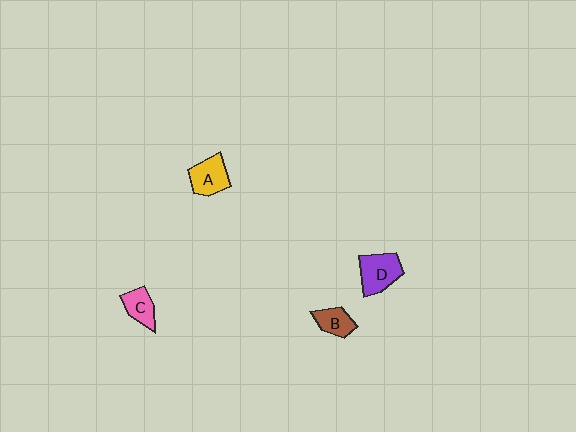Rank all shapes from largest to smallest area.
From largest to smallest: D (purple), A (yellow), C (pink), B (brown).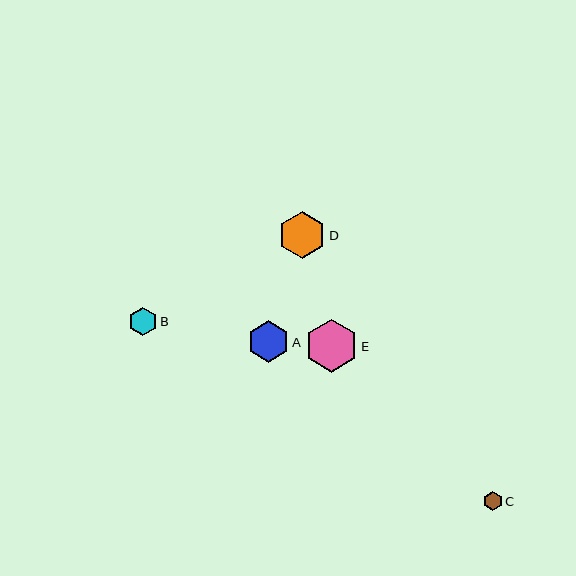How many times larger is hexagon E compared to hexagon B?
Hexagon E is approximately 1.9 times the size of hexagon B.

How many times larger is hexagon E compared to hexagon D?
Hexagon E is approximately 1.1 times the size of hexagon D.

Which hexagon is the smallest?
Hexagon C is the smallest with a size of approximately 19 pixels.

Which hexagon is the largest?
Hexagon E is the largest with a size of approximately 53 pixels.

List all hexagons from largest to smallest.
From largest to smallest: E, D, A, B, C.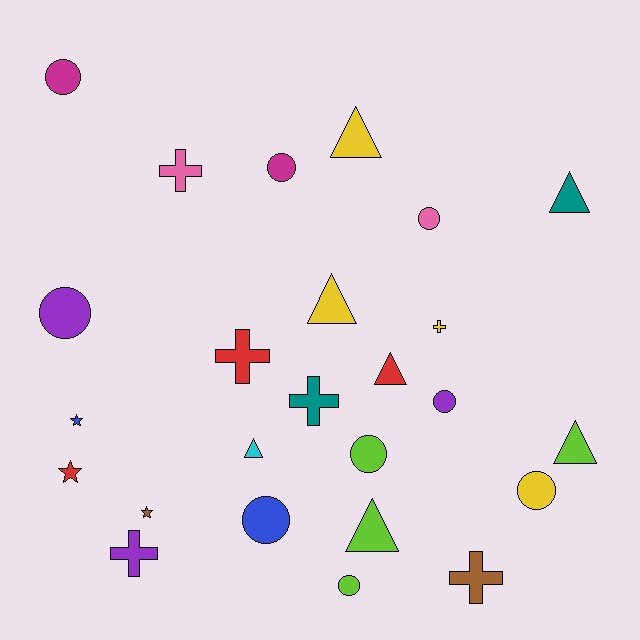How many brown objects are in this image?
There are 2 brown objects.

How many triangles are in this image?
There are 7 triangles.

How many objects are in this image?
There are 25 objects.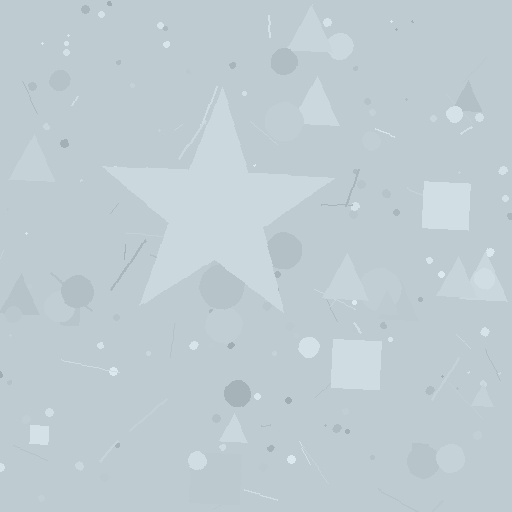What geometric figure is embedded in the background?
A star is embedded in the background.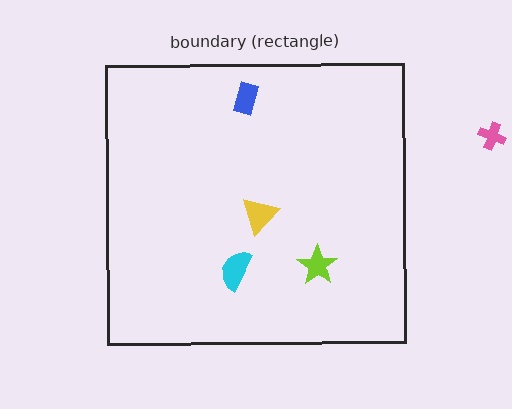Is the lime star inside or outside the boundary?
Inside.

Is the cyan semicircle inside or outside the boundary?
Inside.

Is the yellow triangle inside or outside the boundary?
Inside.